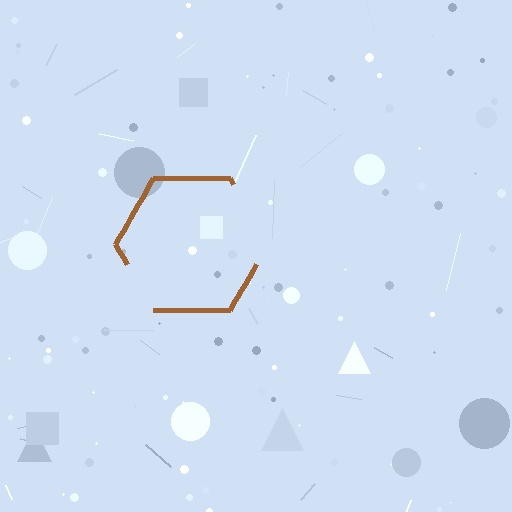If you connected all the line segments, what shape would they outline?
They would outline a hexagon.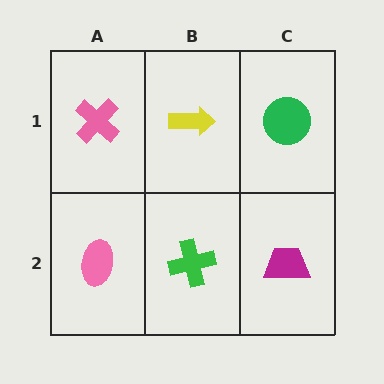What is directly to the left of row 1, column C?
A yellow arrow.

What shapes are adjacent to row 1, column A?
A pink ellipse (row 2, column A), a yellow arrow (row 1, column B).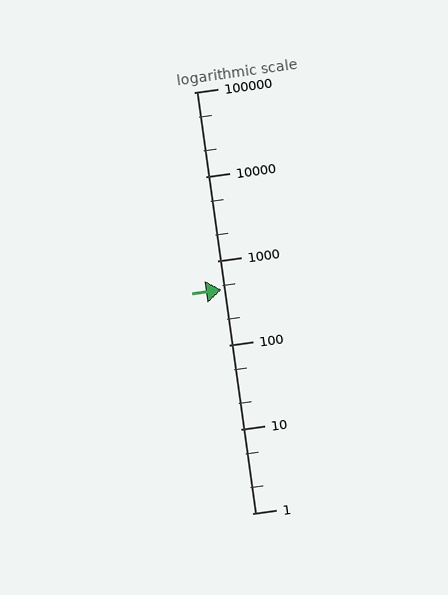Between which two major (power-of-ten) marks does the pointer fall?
The pointer is between 100 and 1000.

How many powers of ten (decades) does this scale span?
The scale spans 5 decades, from 1 to 100000.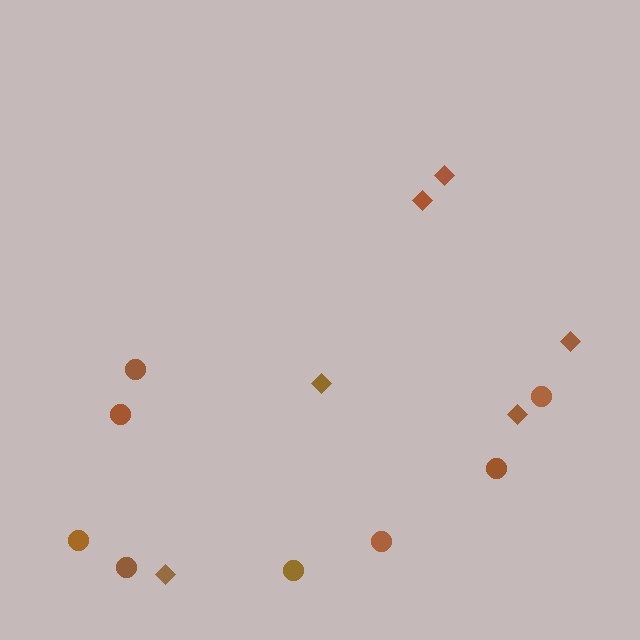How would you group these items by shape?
There are 2 groups: one group of circles (8) and one group of diamonds (6).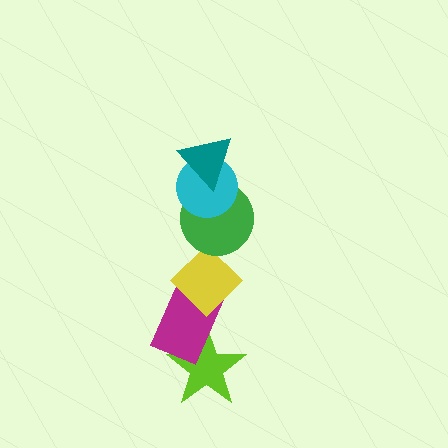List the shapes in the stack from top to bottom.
From top to bottom: the teal triangle, the cyan circle, the green circle, the yellow diamond, the magenta rectangle, the lime star.